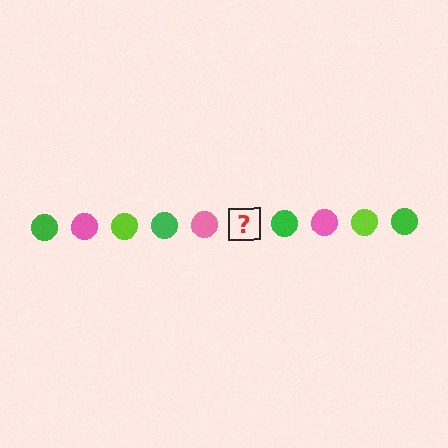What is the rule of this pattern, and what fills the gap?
The rule is that the pattern cycles through green, pink, lime circles. The gap should be filled with a lime circle.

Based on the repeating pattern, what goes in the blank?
The blank should be a lime circle.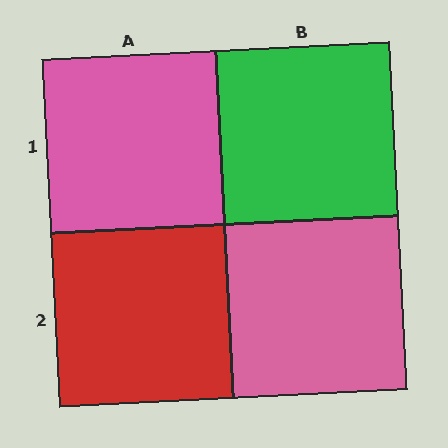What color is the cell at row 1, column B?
Green.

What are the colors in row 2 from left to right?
Red, pink.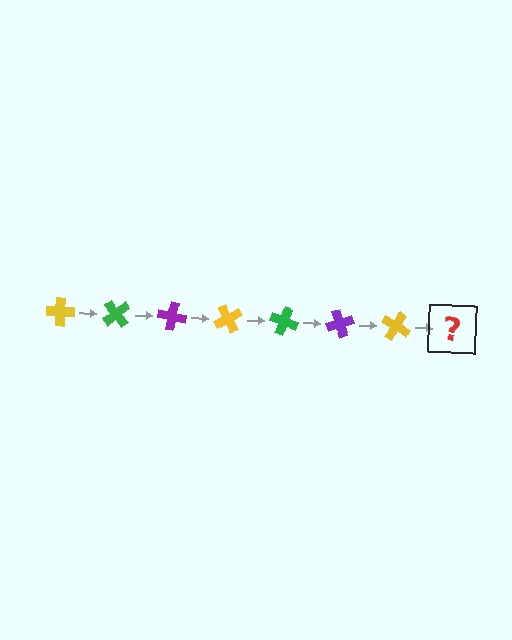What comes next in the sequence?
The next element should be a green cross, rotated 350 degrees from the start.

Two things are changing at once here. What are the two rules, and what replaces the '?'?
The two rules are that it rotates 50 degrees each step and the color cycles through yellow, green, and purple. The '?' should be a green cross, rotated 350 degrees from the start.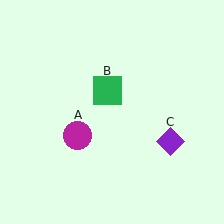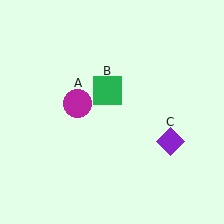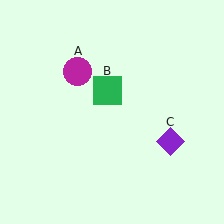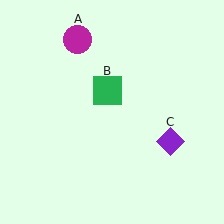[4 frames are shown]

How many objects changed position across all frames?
1 object changed position: magenta circle (object A).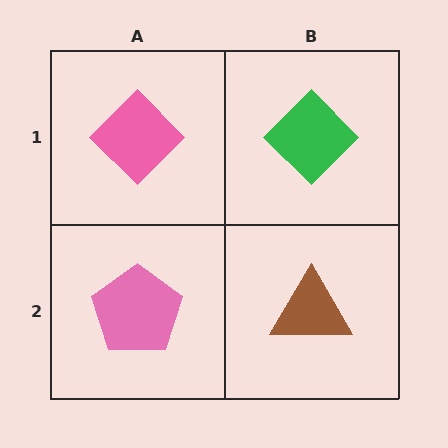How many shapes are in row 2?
2 shapes.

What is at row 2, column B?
A brown triangle.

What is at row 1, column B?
A green diamond.